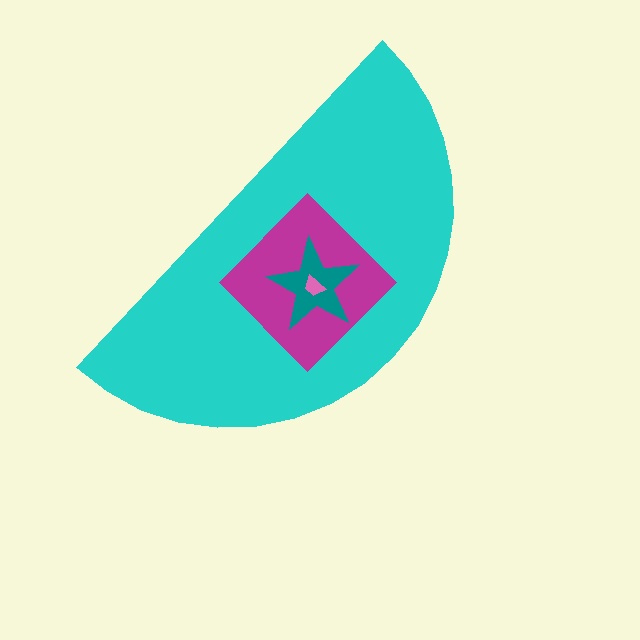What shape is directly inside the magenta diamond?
The teal star.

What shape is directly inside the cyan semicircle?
The magenta diamond.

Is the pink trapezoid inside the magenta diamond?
Yes.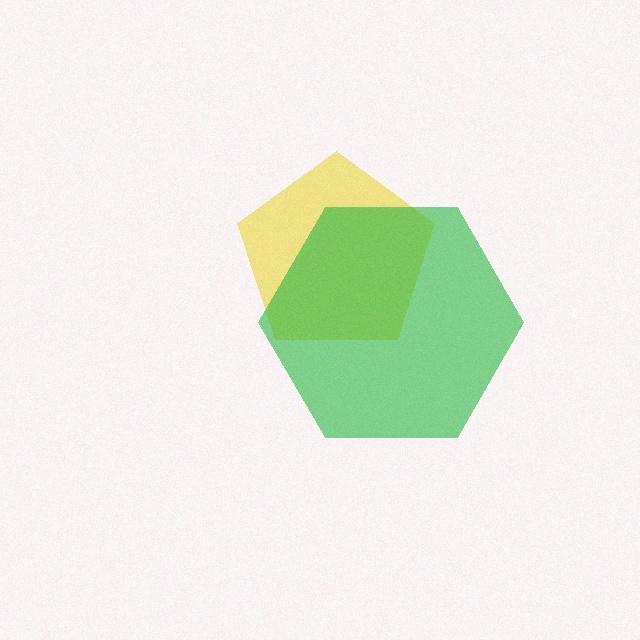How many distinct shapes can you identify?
There are 2 distinct shapes: a yellow pentagon, a green hexagon.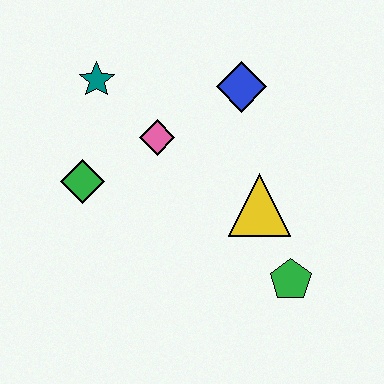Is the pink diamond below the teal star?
Yes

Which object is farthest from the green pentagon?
The teal star is farthest from the green pentagon.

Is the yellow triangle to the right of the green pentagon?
No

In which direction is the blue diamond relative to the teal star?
The blue diamond is to the right of the teal star.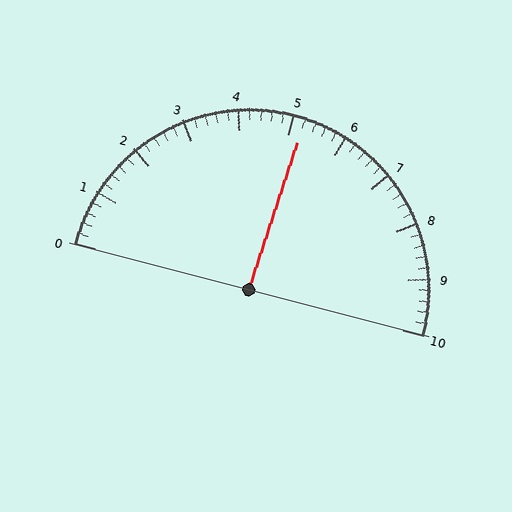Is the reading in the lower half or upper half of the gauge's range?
The reading is in the upper half of the range (0 to 10).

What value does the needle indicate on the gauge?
The needle indicates approximately 5.2.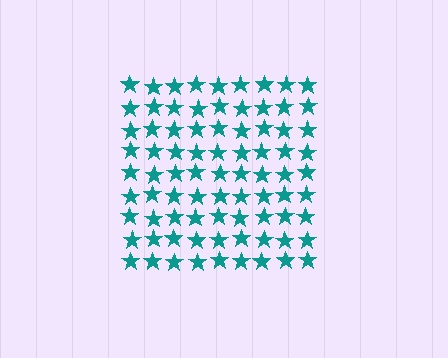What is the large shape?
The large shape is a square.